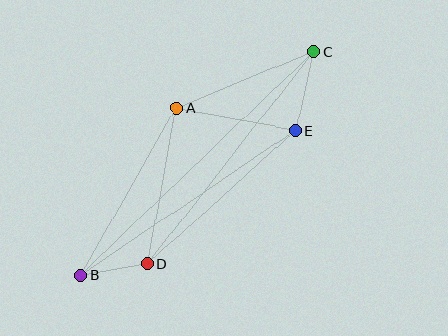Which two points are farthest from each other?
Points B and C are farthest from each other.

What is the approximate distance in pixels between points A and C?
The distance between A and C is approximately 149 pixels.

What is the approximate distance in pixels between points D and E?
The distance between D and E is approximately 200 pixels.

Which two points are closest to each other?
Points B and D are closest to each other.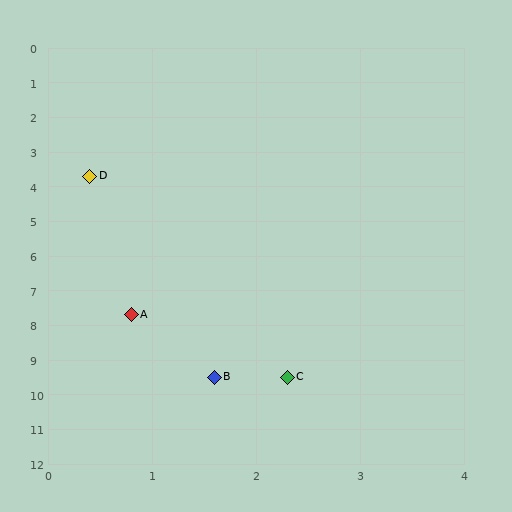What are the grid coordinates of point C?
Point C is at approximately (2.3, 9.5).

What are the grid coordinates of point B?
Point B is at approximately (1.6, 9.5).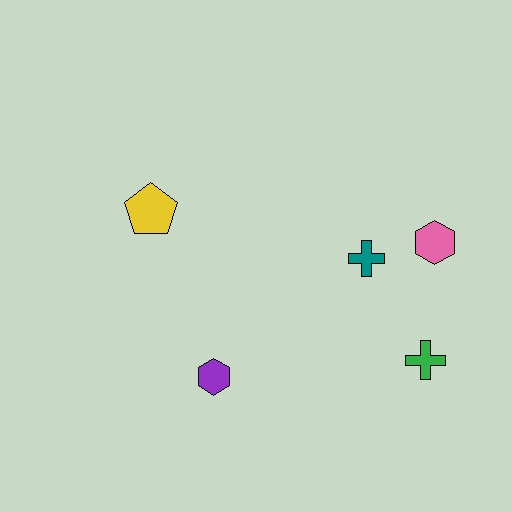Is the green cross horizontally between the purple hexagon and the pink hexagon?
Yes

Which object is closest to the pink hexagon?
The teal cross is closest to the pink hexagon.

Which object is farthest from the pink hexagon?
The yellow pentagon is farthest from the pink hexagon.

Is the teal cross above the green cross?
Yes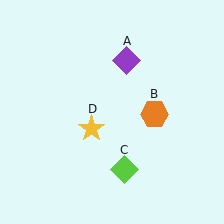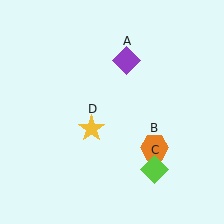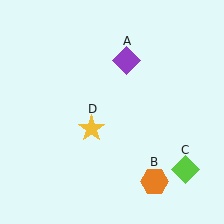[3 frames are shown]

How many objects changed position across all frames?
2 objects changed position: orange hexagon (object B), lime diamond (object C).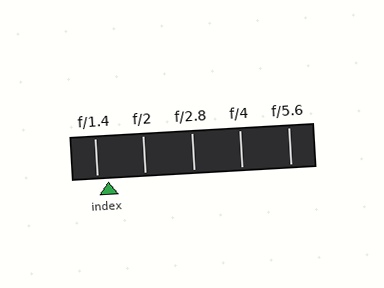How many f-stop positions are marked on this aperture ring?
There are 5 f-stop positions marked.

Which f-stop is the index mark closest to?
The index mark is closest to f/1.4.